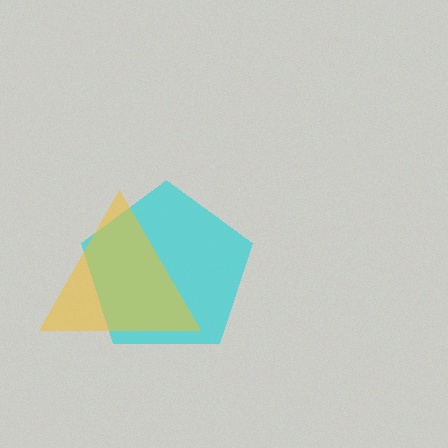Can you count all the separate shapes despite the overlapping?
Yes, there are 2 separate shapes.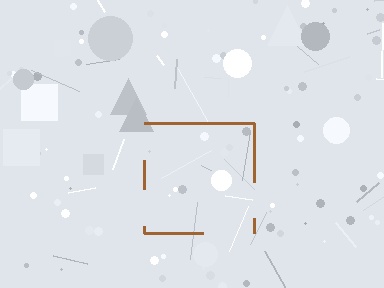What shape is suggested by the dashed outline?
The dashed outline suggests a square.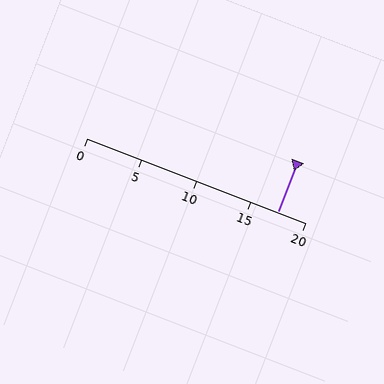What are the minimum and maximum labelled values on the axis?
The axis runs from 0 to 20.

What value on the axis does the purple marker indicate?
The marker indicates approximately 17.5.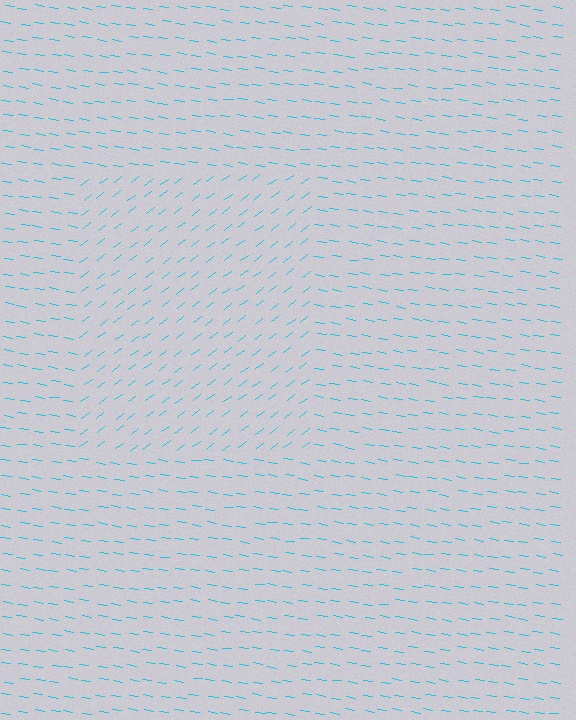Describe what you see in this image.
The image is filled with small cyan line segments. A rectangle region in the image has lines oriented differently from the surrounding lines, creating a visible texture boundary.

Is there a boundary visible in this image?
Yes, there is a texture boundary formed by a change in line orientation.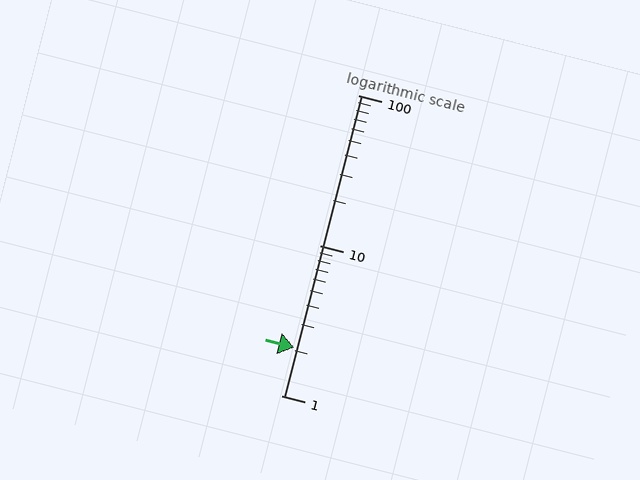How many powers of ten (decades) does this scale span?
The scale spans 2 decades, from 1 to 100.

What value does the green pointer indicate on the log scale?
The pointer indicates approximately 2.1.